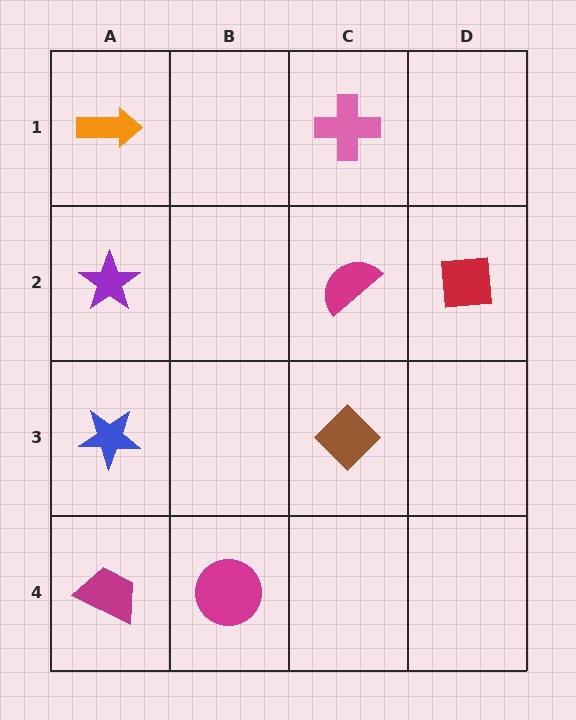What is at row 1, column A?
An orange arrow.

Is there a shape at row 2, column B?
No, that cell is empty.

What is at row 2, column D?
A red square.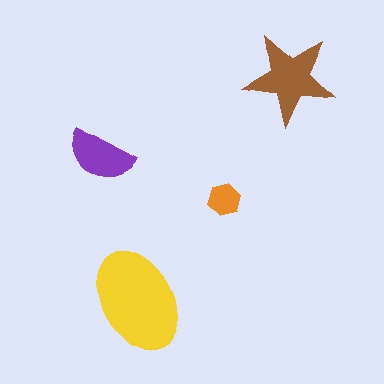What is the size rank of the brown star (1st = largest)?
2nd.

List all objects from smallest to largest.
The orange hexagon, the purple semicircle, the brown star, the yellow ellipse.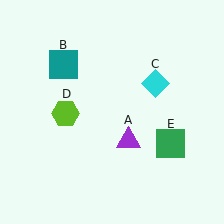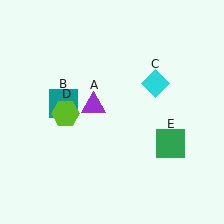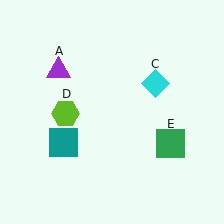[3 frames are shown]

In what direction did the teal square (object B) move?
The teal square (object B) moved down.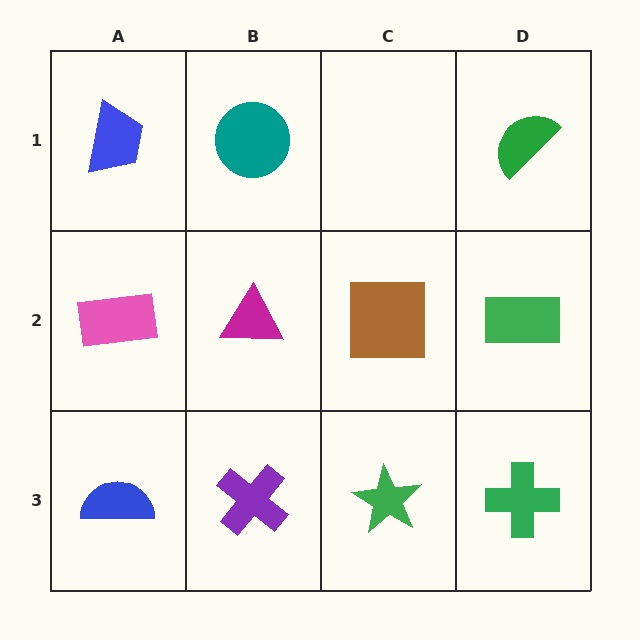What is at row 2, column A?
A pink rectangle.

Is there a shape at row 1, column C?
No, that cell is empty.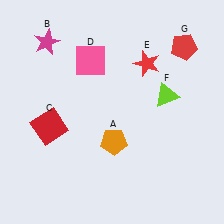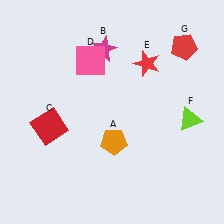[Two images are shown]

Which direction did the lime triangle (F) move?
The lime triangle (F) moved right.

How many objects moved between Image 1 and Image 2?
2 objects moved between the two images.